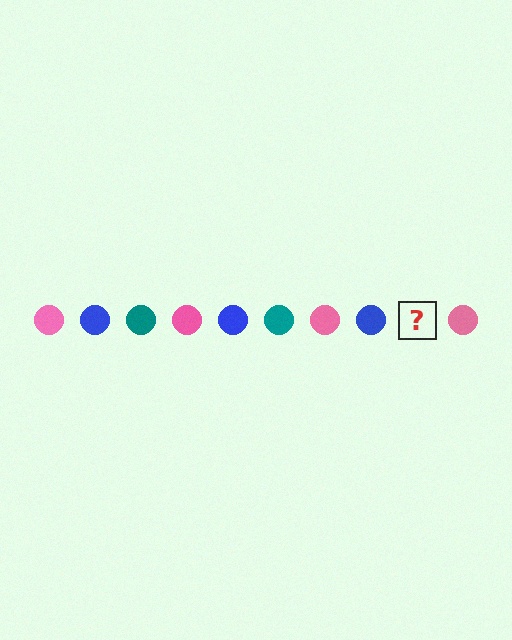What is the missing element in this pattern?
The missing element is a teal circle.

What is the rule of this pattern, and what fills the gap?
The rule is that the pattern cycles through pink, blue, teal circles. The gap should be filled with a teal circle.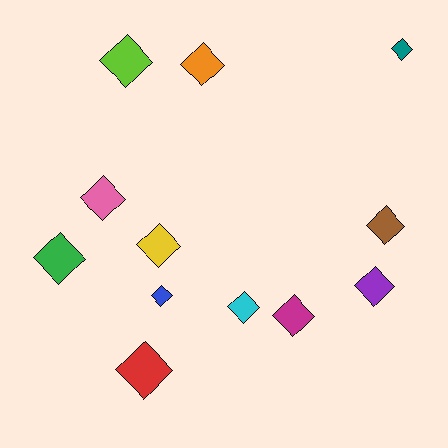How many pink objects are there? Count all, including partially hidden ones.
There is 1 pink object.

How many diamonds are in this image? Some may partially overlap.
There are 12 diamonds.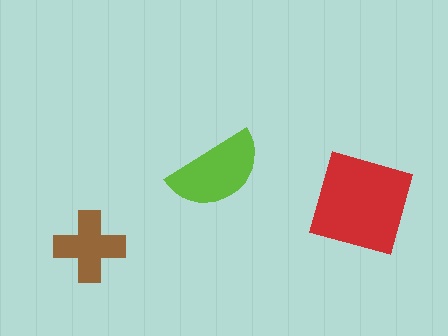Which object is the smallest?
The brown cross.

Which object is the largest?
The red diamond.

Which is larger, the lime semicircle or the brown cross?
The lime semicircle.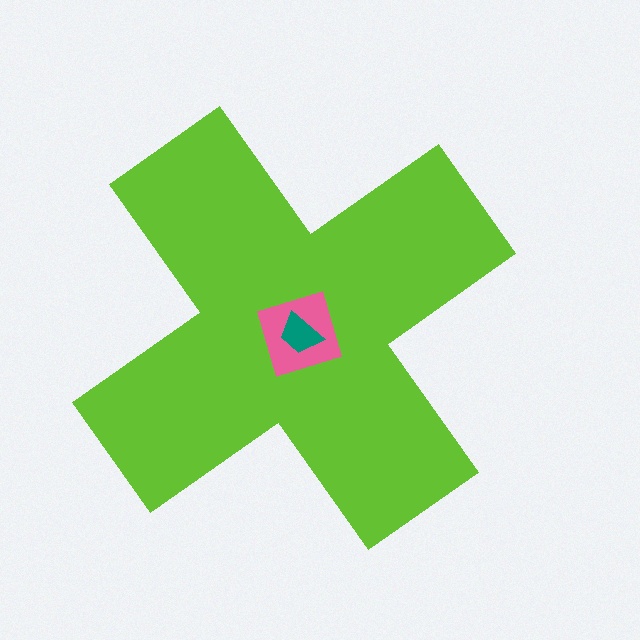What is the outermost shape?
The lime cross.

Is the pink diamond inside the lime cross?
Yes.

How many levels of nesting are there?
3.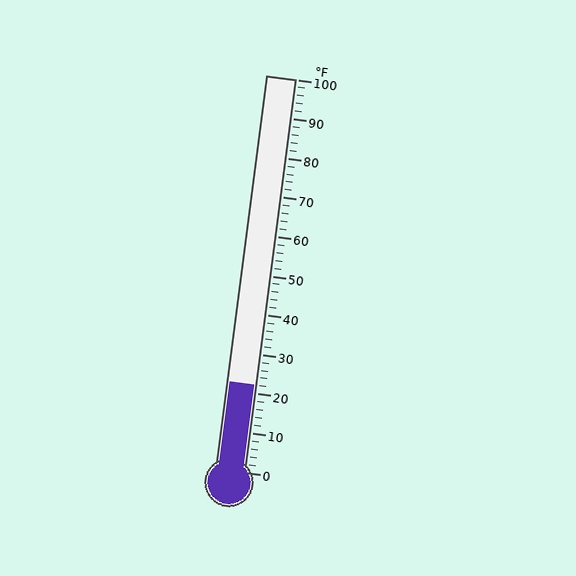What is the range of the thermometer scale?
The thermometer scale ranges from 0°F to 100°F.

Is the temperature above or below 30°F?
The temperature is below 30°F.